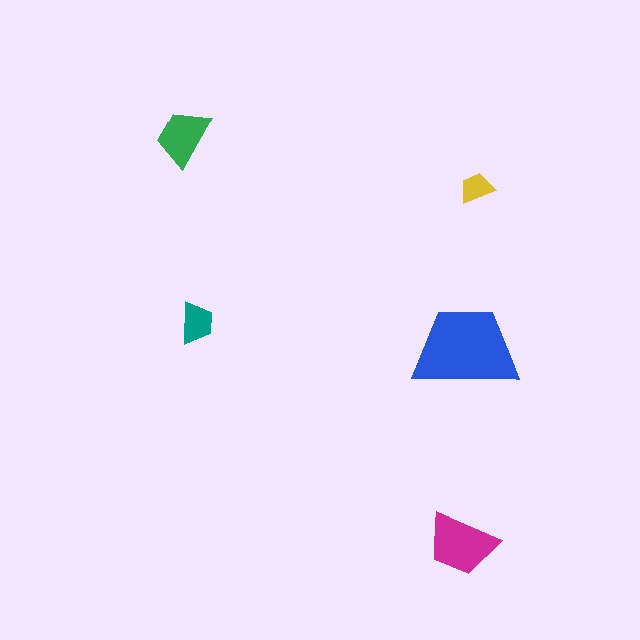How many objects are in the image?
There are 5 objects in the image.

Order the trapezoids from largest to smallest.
the blue one, the magenta one, the green one, the teal one, the yellow one.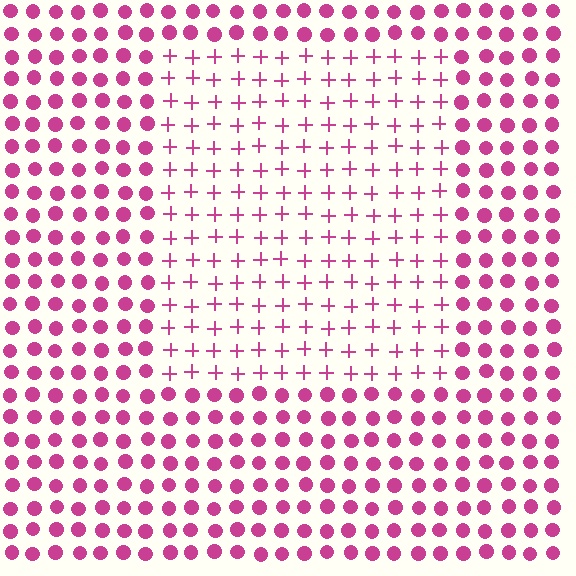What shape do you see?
I see a rectangle.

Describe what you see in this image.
The image is filled with small magenta elements arranged in a uniform grid. A rectangle-shaped region contains plus signs, while the surrounding area contains circles. The boundary is defined purely by the change in element shape.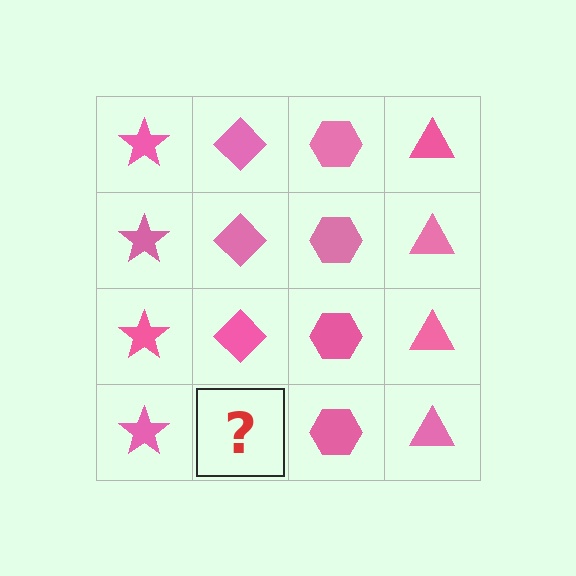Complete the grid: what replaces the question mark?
The question mark should be replaced with a pink diamond.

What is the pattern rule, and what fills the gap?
The rule is that each column has a consistent shape. The gap should be filled with a pink diamond.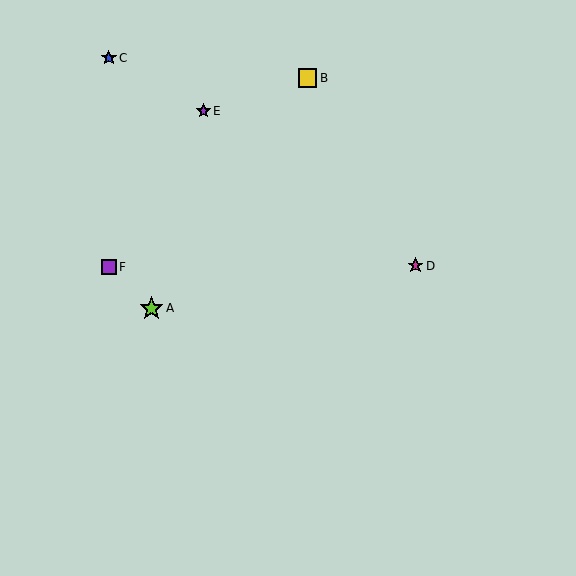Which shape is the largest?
The lime star (labeled A) is the largest.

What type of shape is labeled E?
Shape E is a purple star.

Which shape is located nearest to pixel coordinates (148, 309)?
The lime star (labeled A) at (152, 308) is nearest to that location.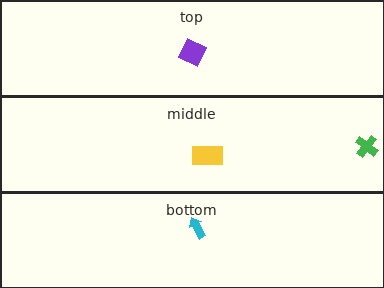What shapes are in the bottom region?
The cyan arrow.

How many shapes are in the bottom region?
1.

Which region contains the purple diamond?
The top region.